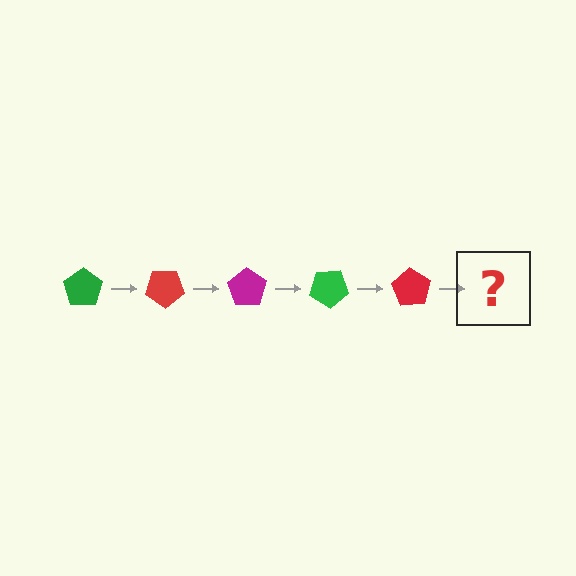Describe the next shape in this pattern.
It should be a magenta pentagon, rotated 175 degrees from the start.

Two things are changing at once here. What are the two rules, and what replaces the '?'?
The two rules are that it rotates 35 degrees each step and the color cycles through green, red, and magenta. The '?' should be a magenta pentagon, rotated 175 degrees from the start.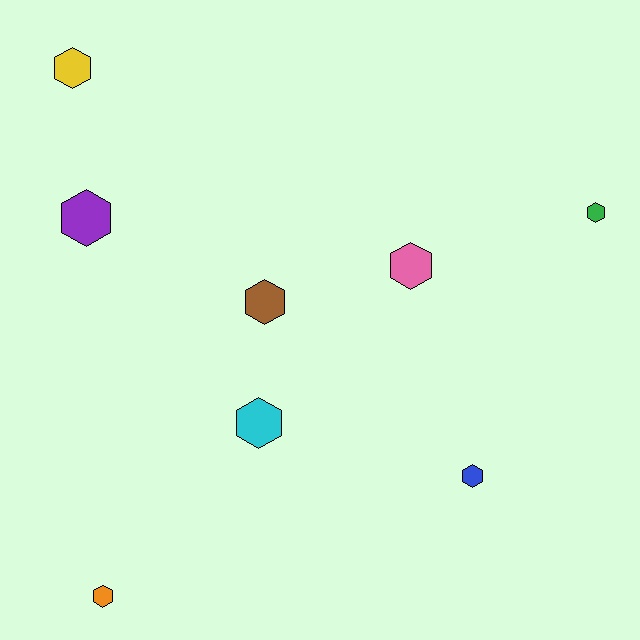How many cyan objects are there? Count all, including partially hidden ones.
There is 1 cyan object.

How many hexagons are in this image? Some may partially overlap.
There are 8 hexagons.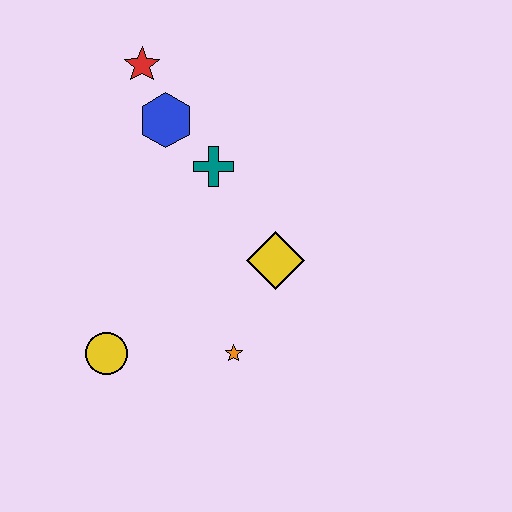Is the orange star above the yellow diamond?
No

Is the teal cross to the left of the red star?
No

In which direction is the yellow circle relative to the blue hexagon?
The yellow circle is below the blue hexagon.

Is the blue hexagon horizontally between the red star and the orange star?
Yes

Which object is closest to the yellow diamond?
The orange star is closest to the yellow diamond.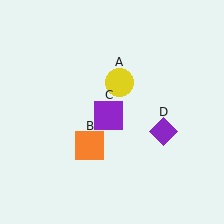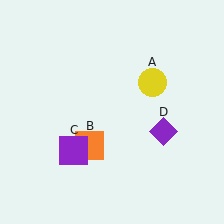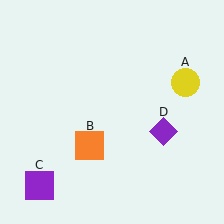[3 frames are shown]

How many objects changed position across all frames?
2 objects changed position: yellow circle (object A), purple square (object C).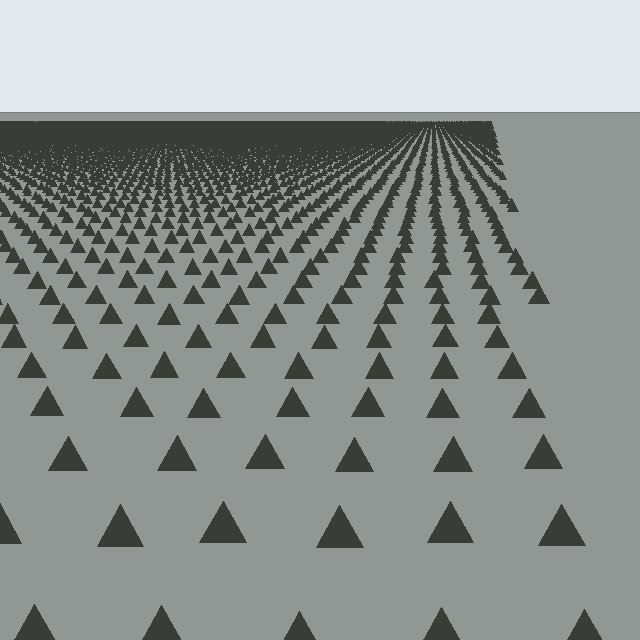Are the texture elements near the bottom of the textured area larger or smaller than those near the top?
Larger. Near the bottom, elements are closer to the viewer and appear at a bigger on-screen size.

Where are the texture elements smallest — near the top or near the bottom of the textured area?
Near the top.